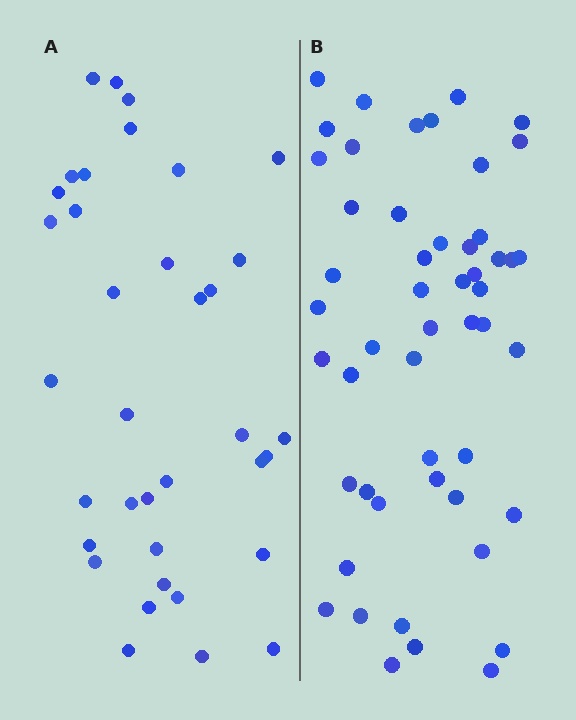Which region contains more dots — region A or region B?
Region B (the right region) has more dots.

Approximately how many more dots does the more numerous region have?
Region B has approximately 15 more dots than region A.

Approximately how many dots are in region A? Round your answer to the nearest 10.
About 40 dots. (The exact count is 36, which rounds to 40.)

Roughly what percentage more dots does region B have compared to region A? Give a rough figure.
About 40% more.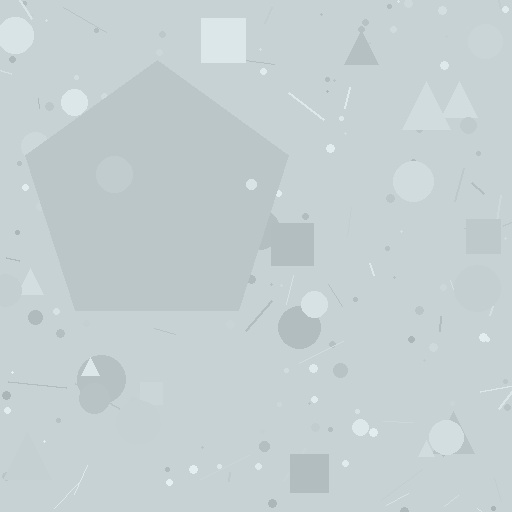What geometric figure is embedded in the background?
A pentagon is embedded in the background.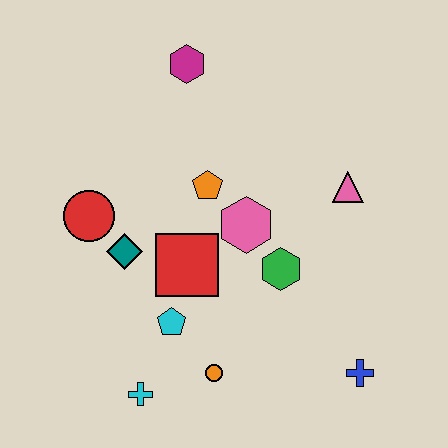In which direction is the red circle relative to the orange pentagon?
The red circle is to the left of the orange pentagon.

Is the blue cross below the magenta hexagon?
Yes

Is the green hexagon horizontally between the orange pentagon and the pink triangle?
Yes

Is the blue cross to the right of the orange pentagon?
Yes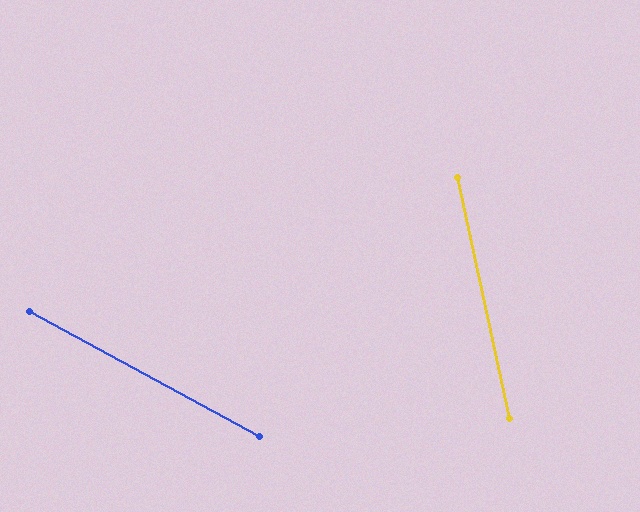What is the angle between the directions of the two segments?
Approximately 49 degrees.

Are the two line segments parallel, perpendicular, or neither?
Neither parallel nor perpendicular — they differ by about 49°.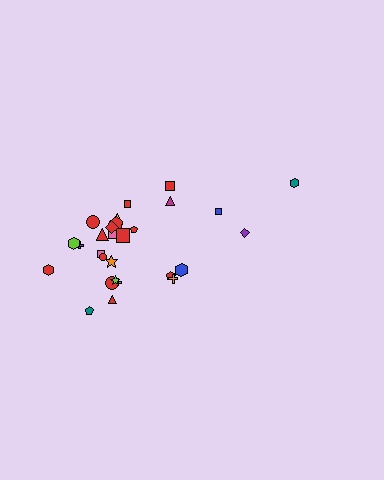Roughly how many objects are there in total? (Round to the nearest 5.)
Roughly 30 objects in total.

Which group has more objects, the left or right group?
The left group.